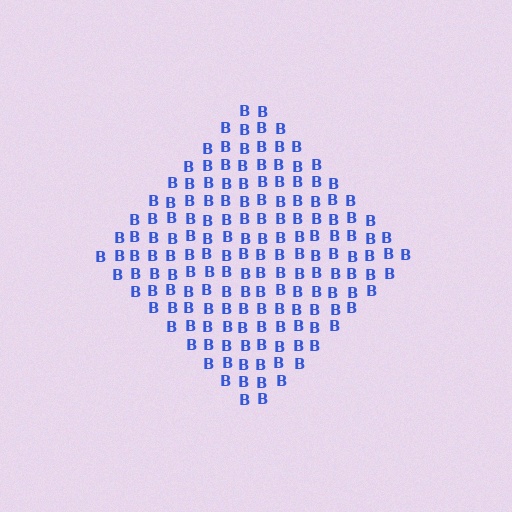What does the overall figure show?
The overall figure shows a diamond.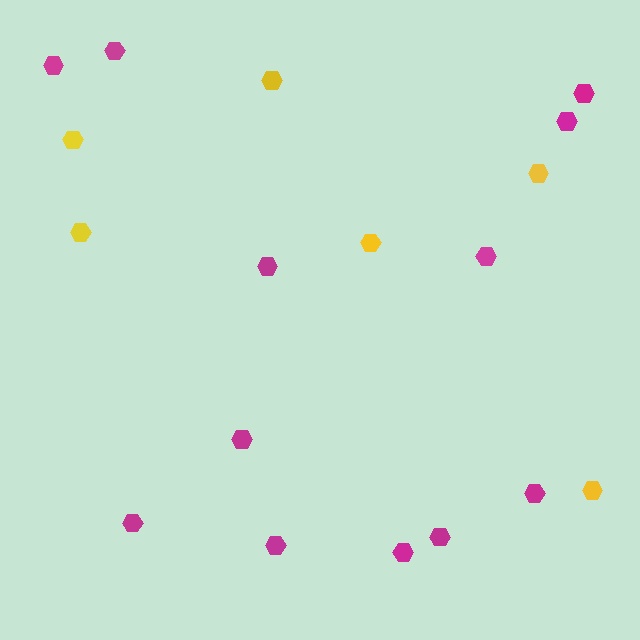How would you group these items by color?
There are 2 groups: one group of yellow hexagons (6) and one group of magenta hexagons (12).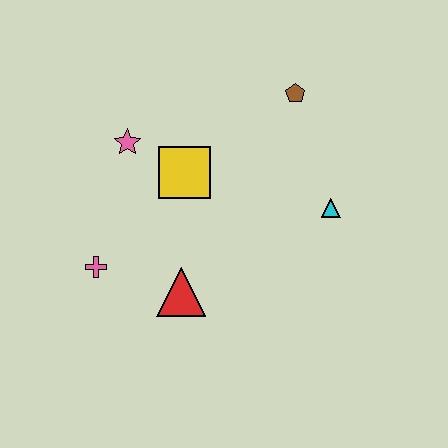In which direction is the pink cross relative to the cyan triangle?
The pink cross is to the left of the cyan triangle.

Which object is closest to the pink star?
The yellow square is closest to the pink star.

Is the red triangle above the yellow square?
No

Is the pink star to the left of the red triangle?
Yes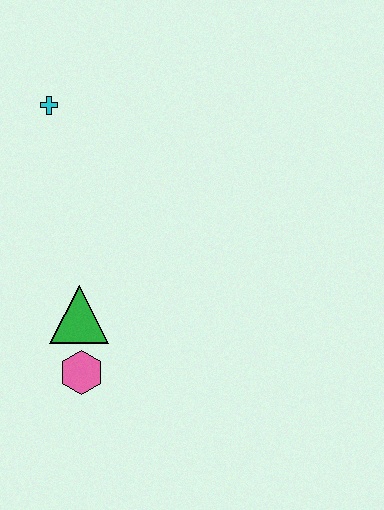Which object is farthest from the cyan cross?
The pink hexagon is farthest from the cyan cross.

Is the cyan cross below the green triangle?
No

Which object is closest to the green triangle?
The pink hexagon is closest to the green triangle.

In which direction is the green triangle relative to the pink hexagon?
The green triangle is above the pink hexagon.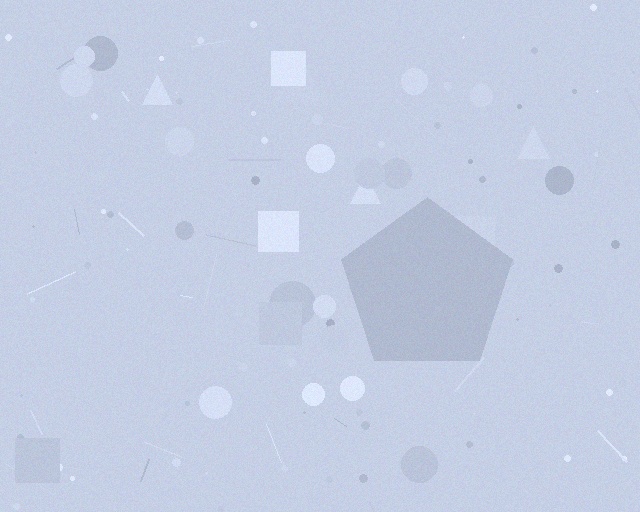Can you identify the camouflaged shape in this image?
The camouflaged shape is a pentagon.